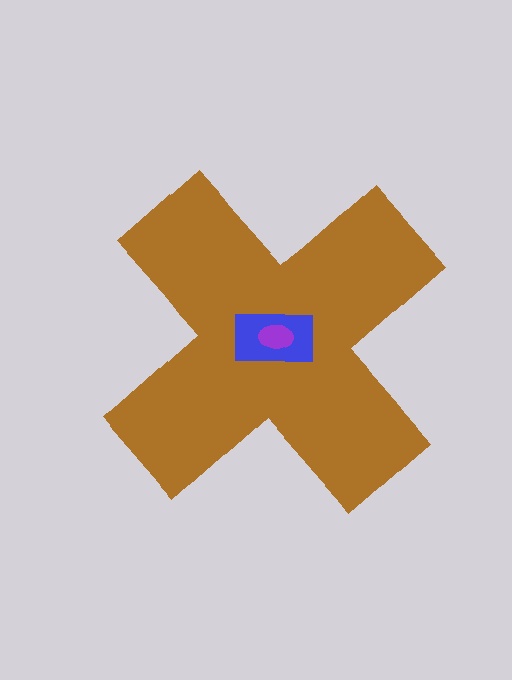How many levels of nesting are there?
3.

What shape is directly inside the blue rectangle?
The purple ellipse.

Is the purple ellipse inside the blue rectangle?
Yes.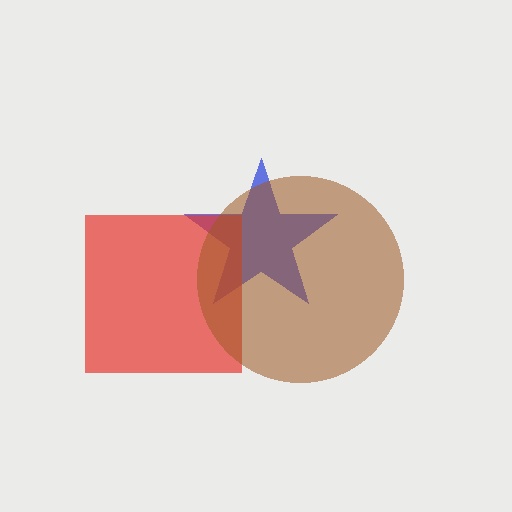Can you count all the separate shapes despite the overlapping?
Yes, there are 3 separate shapes.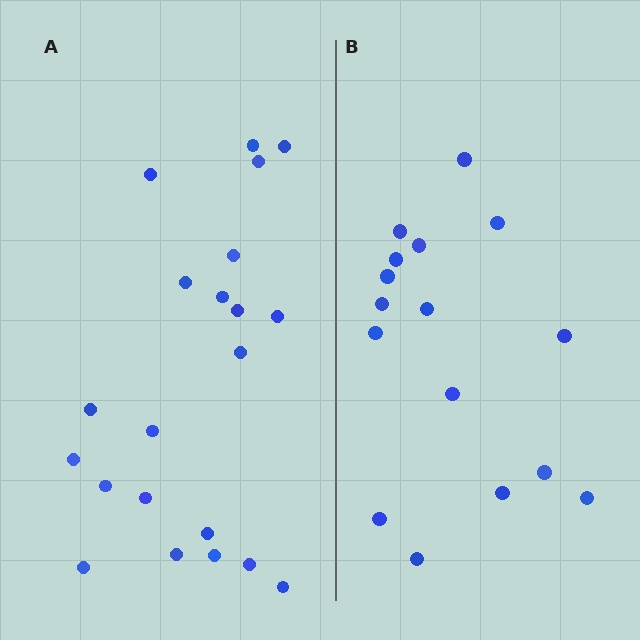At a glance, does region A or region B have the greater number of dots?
Region A (the left region) has more dots.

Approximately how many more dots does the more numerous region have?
Region A has about 5 more dots than region B.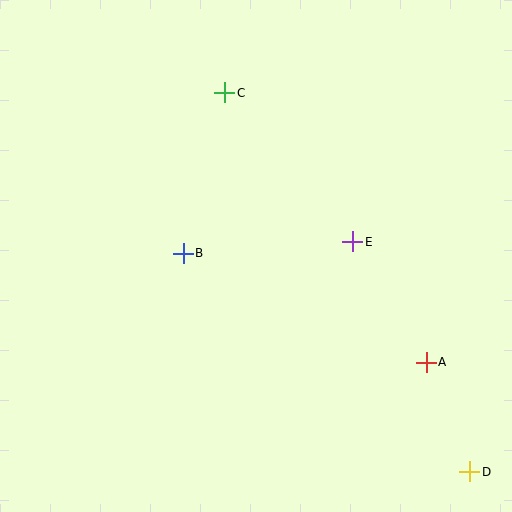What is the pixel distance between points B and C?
The distance between B and C is 166 pixels.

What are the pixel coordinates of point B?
Point B is at (183, 253).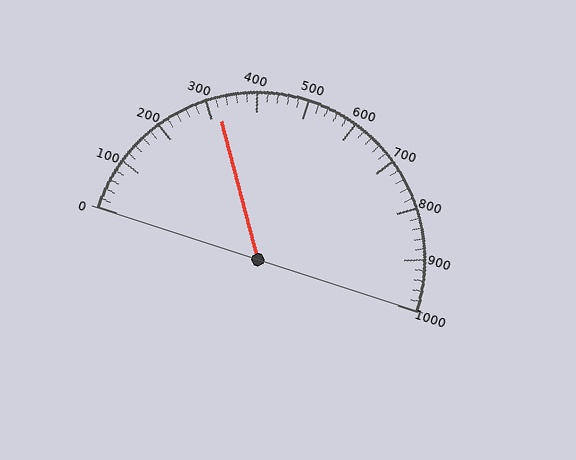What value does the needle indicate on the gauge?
The needle indicates approximately 320.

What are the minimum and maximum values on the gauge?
The gauge ranges from 0 to 1000.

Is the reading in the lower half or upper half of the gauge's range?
The reading is in the lower half of the range (0 to 1000).